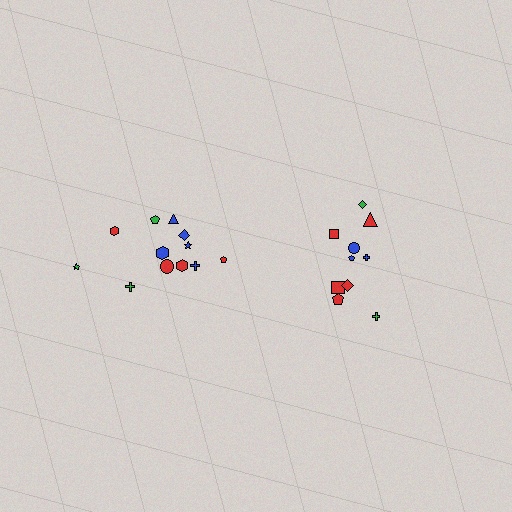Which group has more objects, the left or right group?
The left group.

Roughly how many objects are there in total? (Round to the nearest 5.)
Roughly 20 objects in total.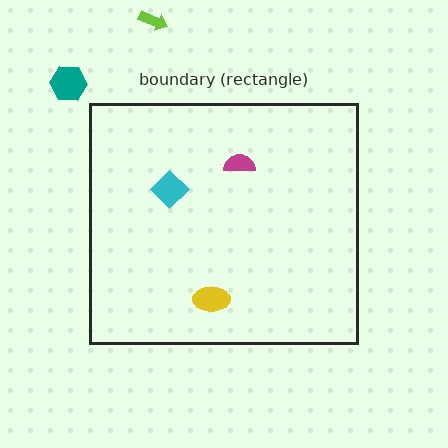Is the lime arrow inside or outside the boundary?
Outside.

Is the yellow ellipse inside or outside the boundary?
Inside.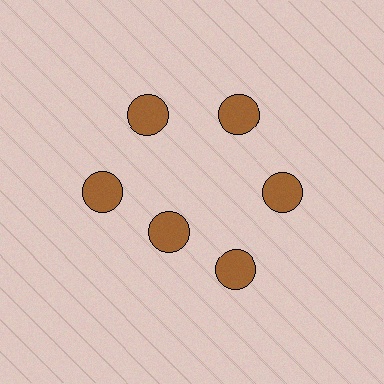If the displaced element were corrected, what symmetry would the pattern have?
It would have 6-fold rotational symmetry — the pattern would map onto itself every 60 degrees.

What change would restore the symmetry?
The symmetry would be restored by moving it outward, back onto the ring so that all 6 circles sit at equal angles and equal distance from the center.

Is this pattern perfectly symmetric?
No. The 6 brown circles are arranged in a ring, but one element near the 7 o'clock position is pulled inward toward the center, breaking the 6-fold rotational symmetry.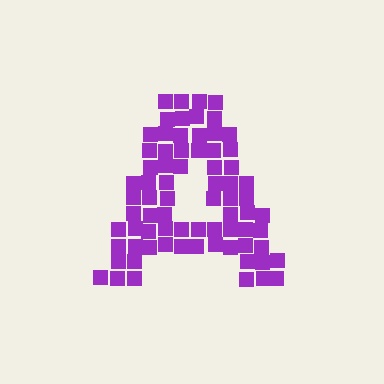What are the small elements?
The small elements are squares.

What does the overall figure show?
The overall figure shows the letter A.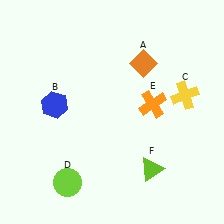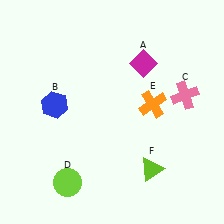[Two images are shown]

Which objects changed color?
A changed from orange to magenta. C changed from yellow to pink.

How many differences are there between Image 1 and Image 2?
There are 2 differences between the two images.